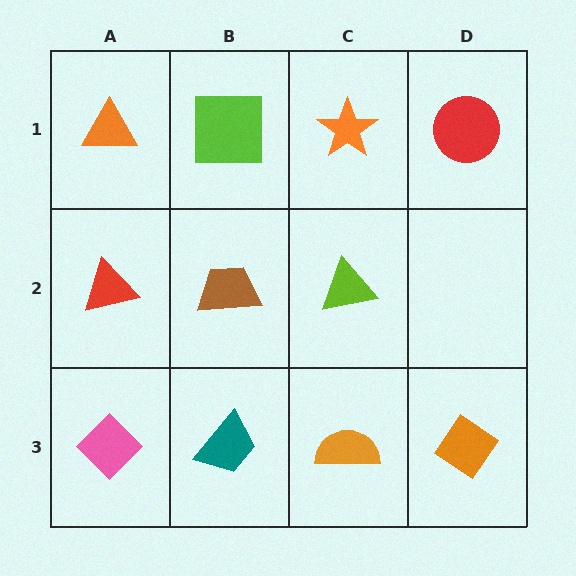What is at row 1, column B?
A lime square.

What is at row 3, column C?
An orange semicircle.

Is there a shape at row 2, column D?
No, that cell is empty.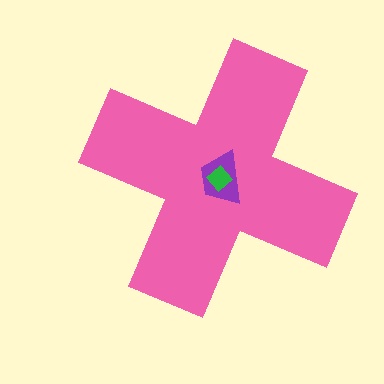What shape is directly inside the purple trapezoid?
The green diamond.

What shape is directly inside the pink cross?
The purple trapezoid.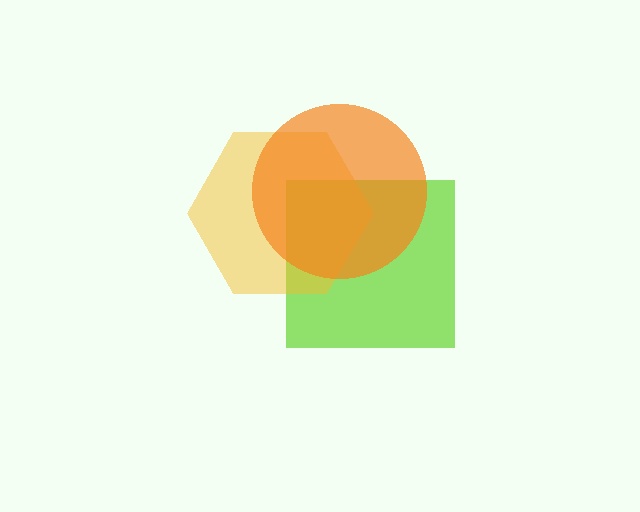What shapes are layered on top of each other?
The layered shapes are: a lime square, a yellow hexagon, an orange circle.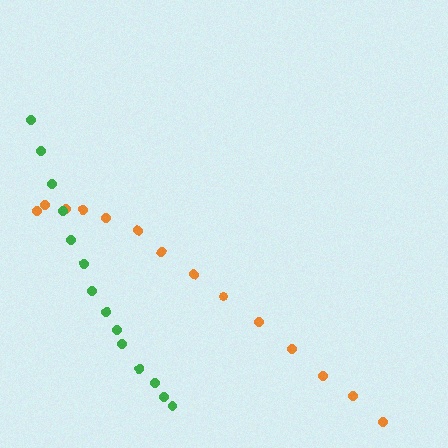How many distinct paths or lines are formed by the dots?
There are 2 distinct paths.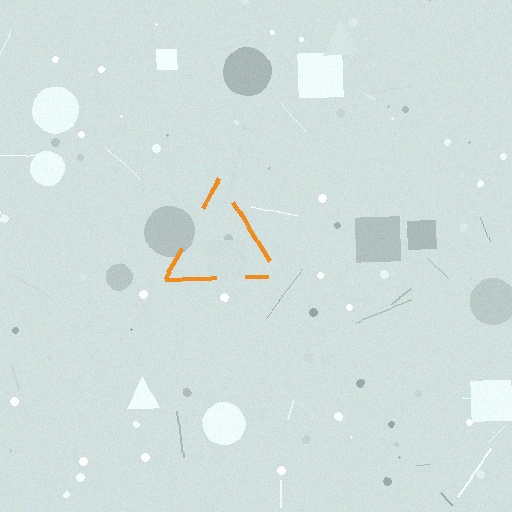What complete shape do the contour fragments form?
The contour fragments form a triangle.